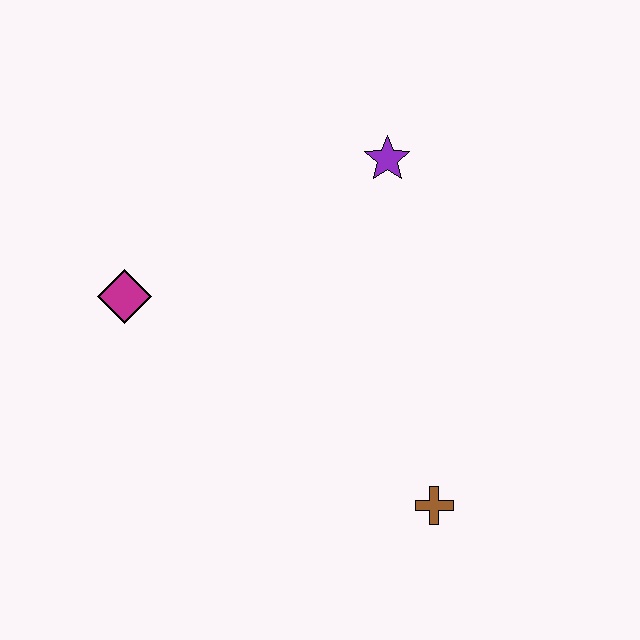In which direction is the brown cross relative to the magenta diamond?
The brown cross is to the right of the magenta diamond.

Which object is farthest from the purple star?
The brown cross is farthest from the purple star.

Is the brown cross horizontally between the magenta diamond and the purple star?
No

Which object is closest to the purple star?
The magenta diamond is closest to the purple star.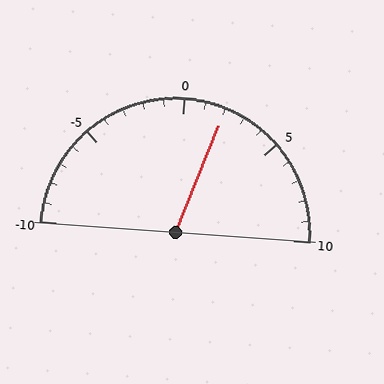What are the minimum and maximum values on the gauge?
The gauge ranges from -10 to 10.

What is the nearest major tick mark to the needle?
The nearest major tick mark is 0.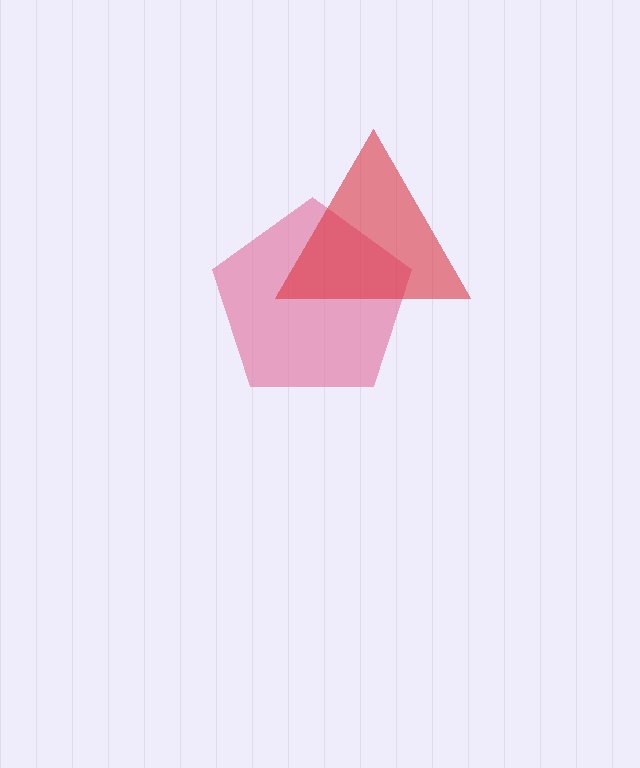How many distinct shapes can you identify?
There are 2 distinct shapes: a pink pentagon, a red triangle.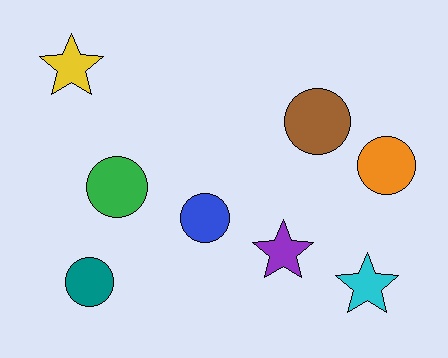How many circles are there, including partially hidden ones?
There are 5 circles.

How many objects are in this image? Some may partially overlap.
There are 8 objects.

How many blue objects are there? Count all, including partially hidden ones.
There is 1 blue object.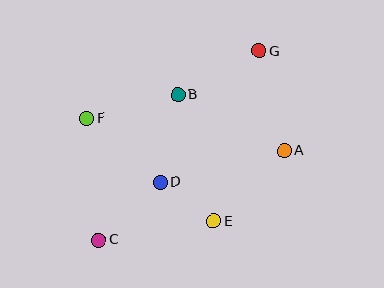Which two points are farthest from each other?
Points C and G are farthest from each other.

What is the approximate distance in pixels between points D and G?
The distance between D and G is approximately 164 pixels.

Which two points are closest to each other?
Points D and E are closest to each other.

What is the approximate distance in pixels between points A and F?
The distance between A and F is approximately 200 pixels.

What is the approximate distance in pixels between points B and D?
The distance between B and D is approximately 89 pixels.